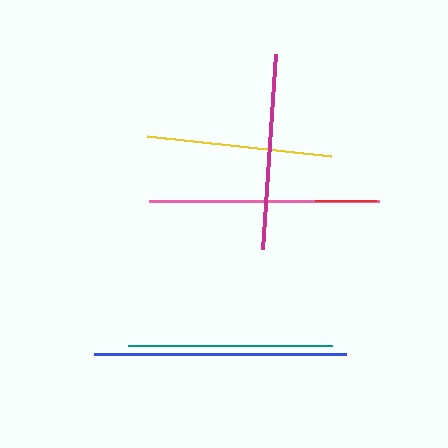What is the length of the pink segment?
The pink segment is approximately 230 pixels long.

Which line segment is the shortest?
The red line is the shortest at approximately 61 pixels.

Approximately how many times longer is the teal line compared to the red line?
The teal line is approximately 3.3 times the length of the red line.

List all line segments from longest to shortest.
From longest to shortest: blue, pink, teal, magenta, yellow, red.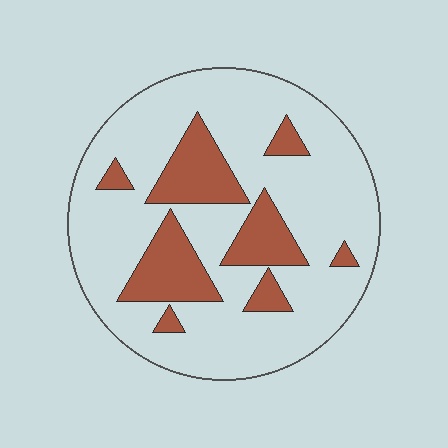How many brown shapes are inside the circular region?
8.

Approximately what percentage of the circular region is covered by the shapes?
Approximately 25%.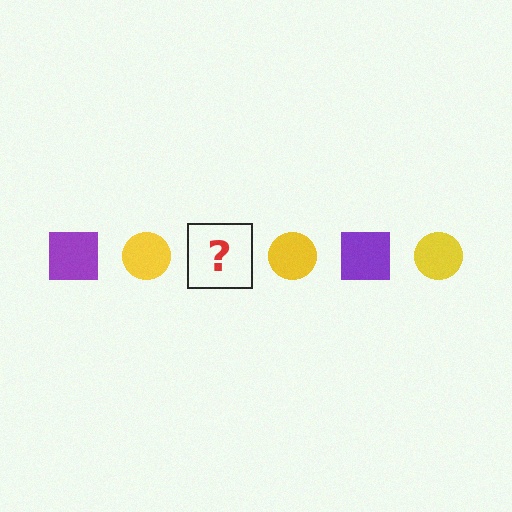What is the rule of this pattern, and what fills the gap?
The rule is that the pattern alternates between purple square and yellow circle. The gap should be filled with a purple square.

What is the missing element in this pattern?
The missing element is a purple square.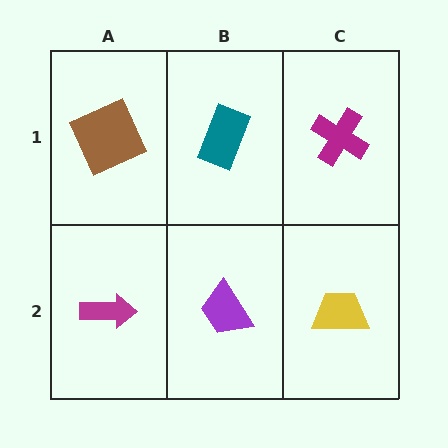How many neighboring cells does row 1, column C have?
2.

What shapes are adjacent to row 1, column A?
A magenta arrow (row 2, column A), a teal rectangle (row 1, column B).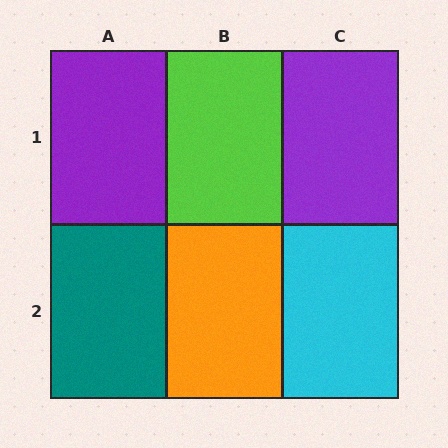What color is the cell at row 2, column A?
Teal.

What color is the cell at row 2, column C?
Cyan.